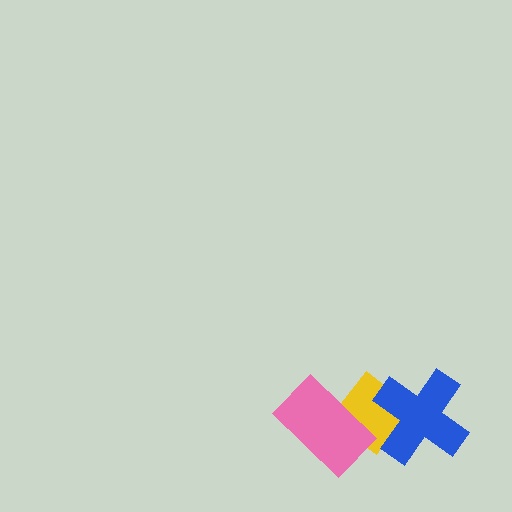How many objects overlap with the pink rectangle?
1 object overlaps with the pink rectangle.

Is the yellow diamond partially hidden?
Yes, it is partially covered by another shape.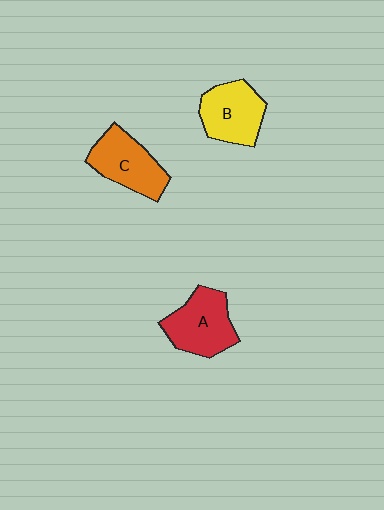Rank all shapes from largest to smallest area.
From largest to smallest: A (red), C (orange), B (yellow).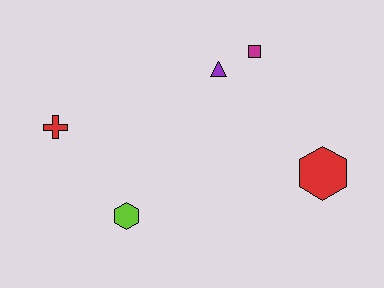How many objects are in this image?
There are 5 objects.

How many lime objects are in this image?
There is 1 lime object.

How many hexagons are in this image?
There are 2 hexagons.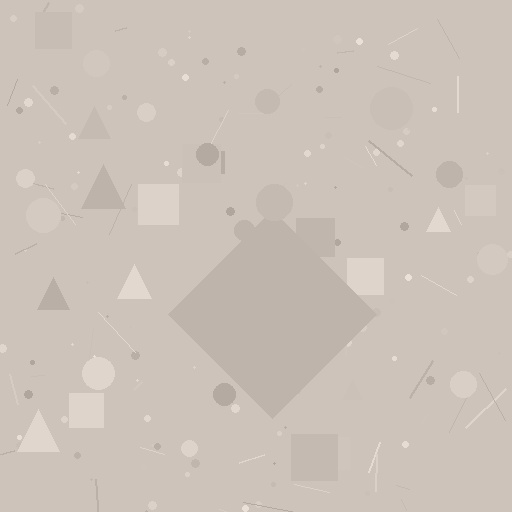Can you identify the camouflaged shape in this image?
The camouflaged shape is a diamond.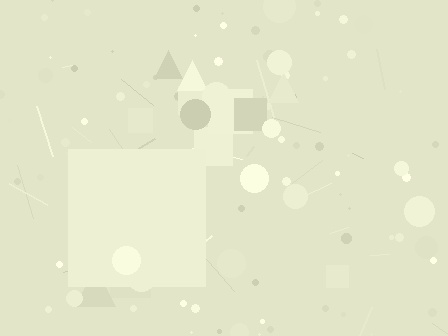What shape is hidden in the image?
A square is hidden in the image.